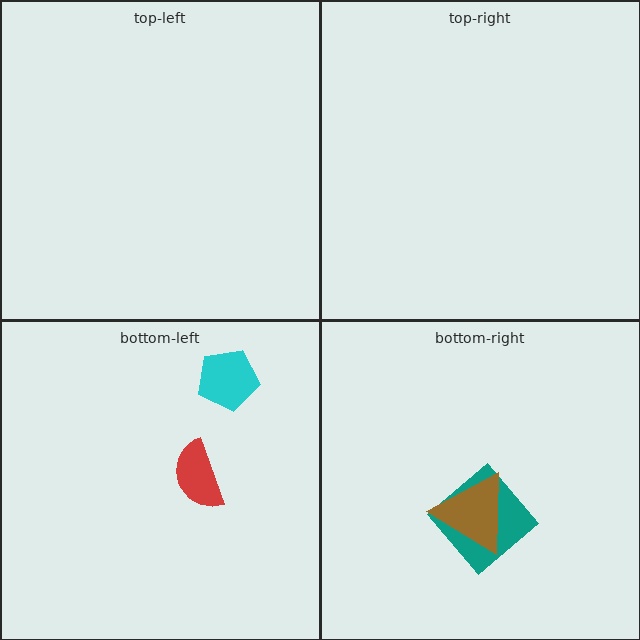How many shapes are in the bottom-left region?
2.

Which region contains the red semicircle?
The bottom-left region.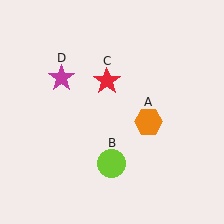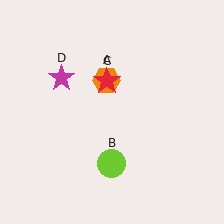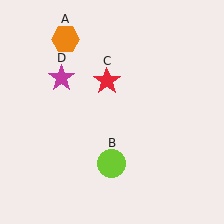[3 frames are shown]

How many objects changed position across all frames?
1 object changed position: orange hexagon (object A).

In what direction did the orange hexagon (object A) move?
The orange hexagon (object A) moved up and to the left.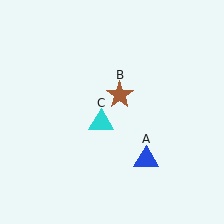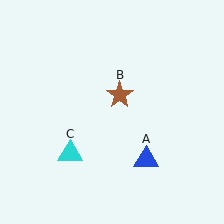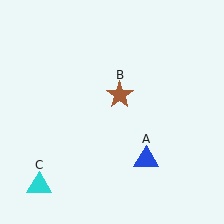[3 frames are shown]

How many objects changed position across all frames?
1 object changed position: cyan triangle (object C).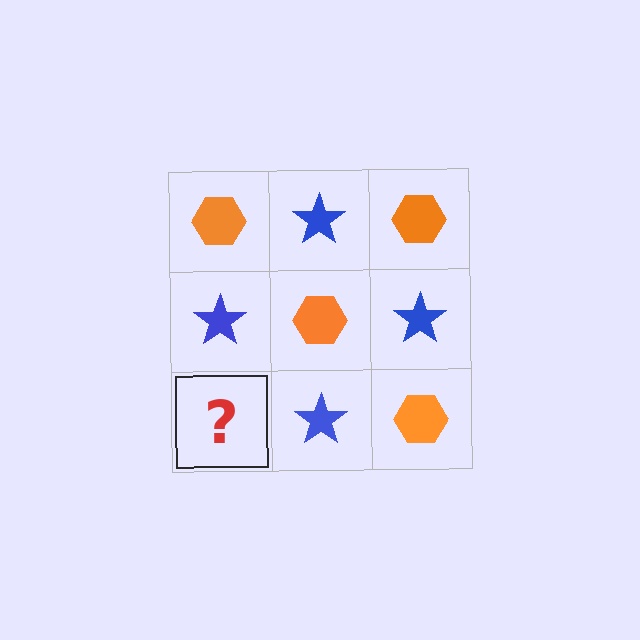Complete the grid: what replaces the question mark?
The question mark should be replaced with an orange hexagon.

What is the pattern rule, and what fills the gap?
The rule is that it alternates orange hexagon and blue star in a checkerboard pattern. The gap should be filled with an orange hexagon.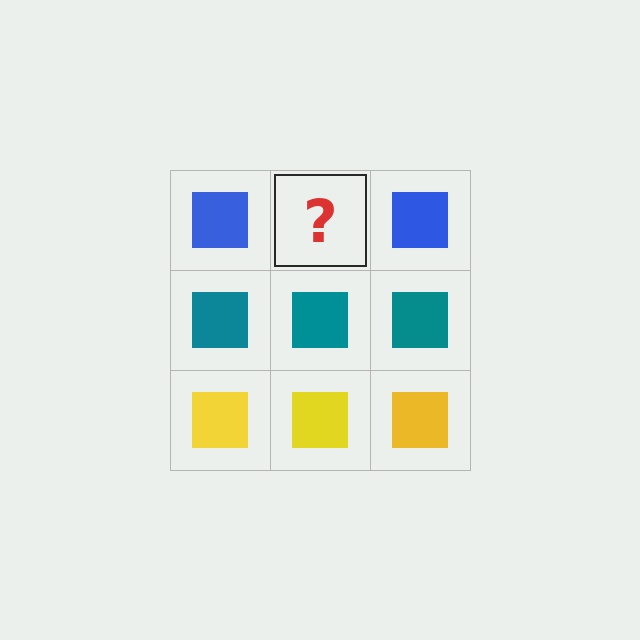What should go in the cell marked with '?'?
The missing cell should contain a blue square.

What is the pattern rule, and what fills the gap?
The rule is that each row has a consistent color. The gap should be filled with a blue square.